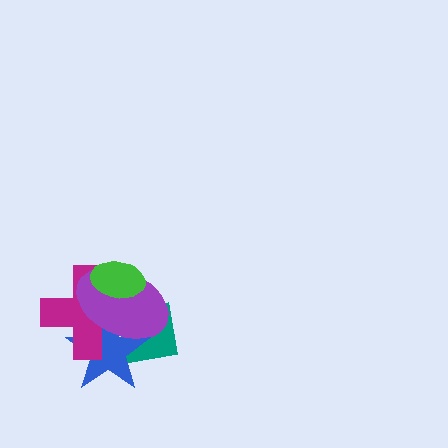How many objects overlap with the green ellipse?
2 objects overlap with the green ellipse.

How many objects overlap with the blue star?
3 objects overlap with the blue star.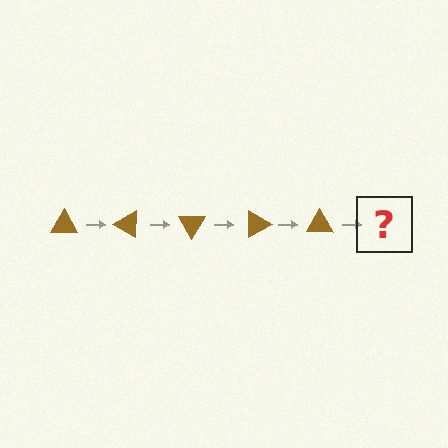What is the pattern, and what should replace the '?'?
The pattern is that the triangle rotates 30 degrees each step. The '?' should be a brown triangle rotated 150 degrees.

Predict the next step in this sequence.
The next step is a brown triangle rotated 150 degrees.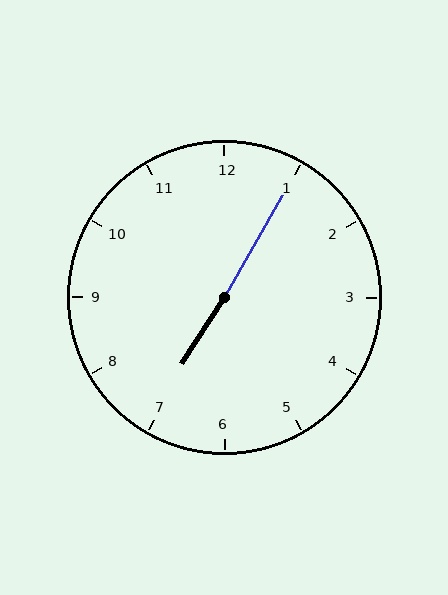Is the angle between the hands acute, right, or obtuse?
It is obtuse.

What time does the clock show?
7:05.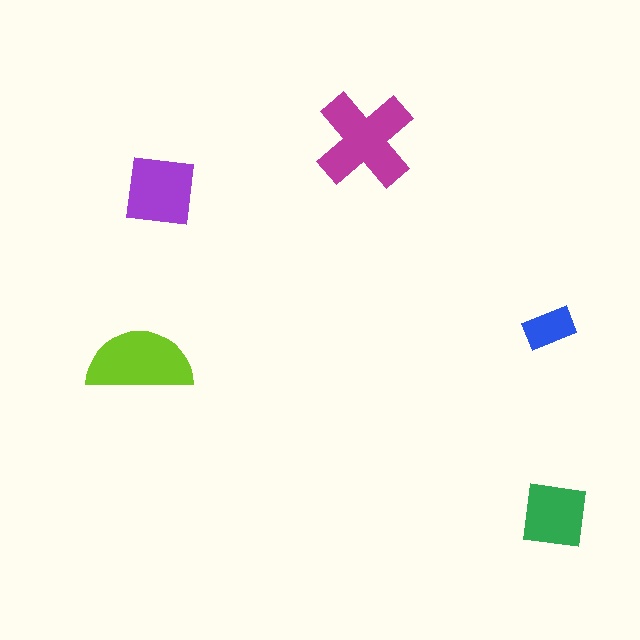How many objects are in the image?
There are 5 objects in the image.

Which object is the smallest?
The blue rectangle.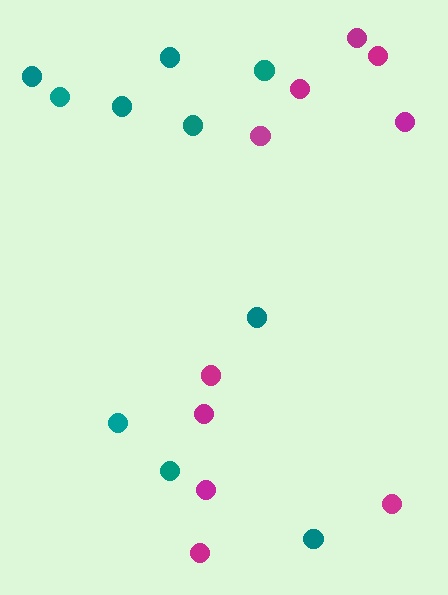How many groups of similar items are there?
There are 2 groups: one group of magenta circles (10) and one group of teal circles (10).